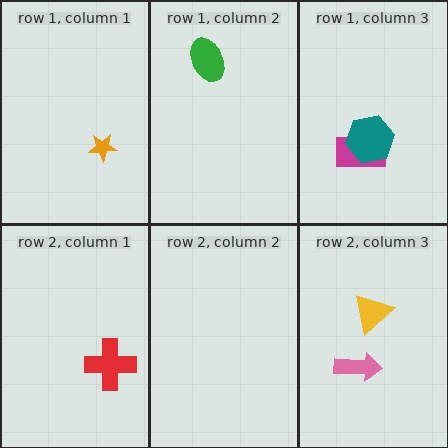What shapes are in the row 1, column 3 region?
The magenta rectangle, the teal hexagon.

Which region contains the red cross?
The row 2, column 1 region.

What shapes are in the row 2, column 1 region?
The red cross.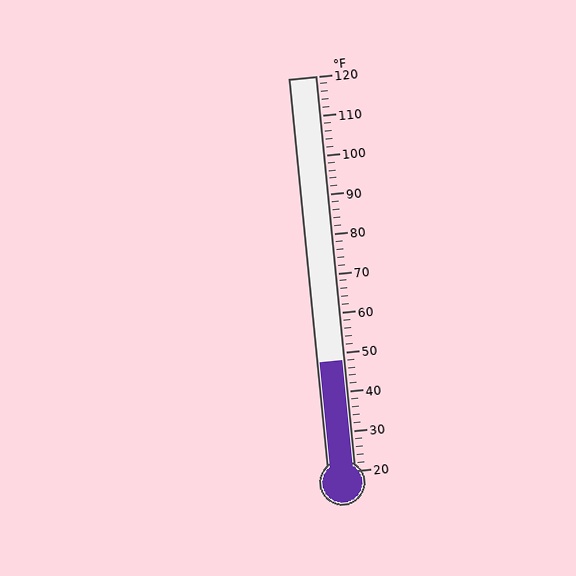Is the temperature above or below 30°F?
The temperature is above 30°F.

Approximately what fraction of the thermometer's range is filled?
The thermometer is filled to approximately 30% of its range.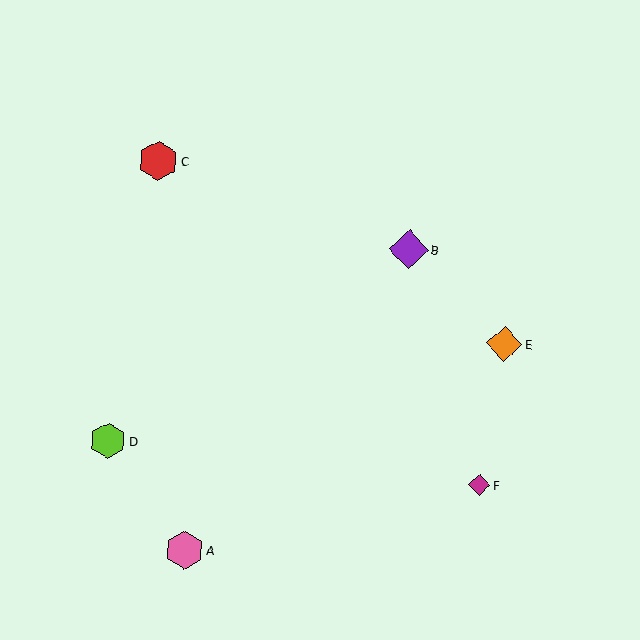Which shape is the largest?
The red hexagon (labeled C) is the largest.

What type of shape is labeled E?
Shape E is an orange diamond.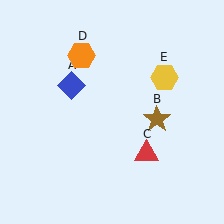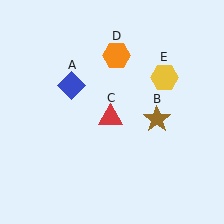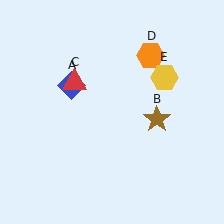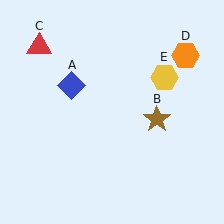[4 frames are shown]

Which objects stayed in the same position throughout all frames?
Blue diamond (object A) and brown star (object B) and yellow hexagon (object E) remained stationary.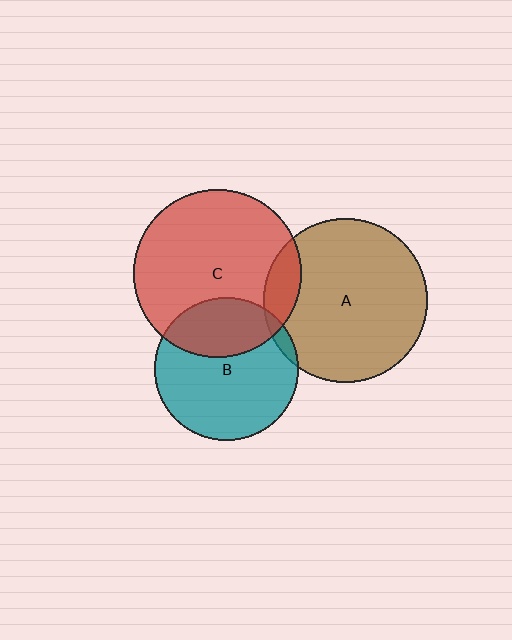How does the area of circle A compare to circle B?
Approximately 1.3 times.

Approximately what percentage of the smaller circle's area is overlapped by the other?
Approximately 30%.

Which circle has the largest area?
Circle C (red).